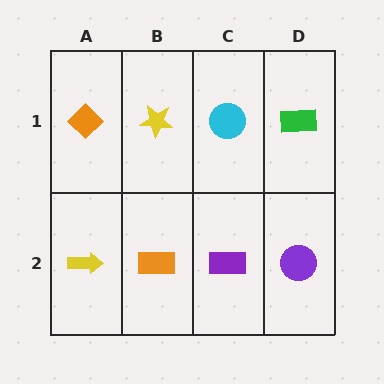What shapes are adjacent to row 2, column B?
A yellow star (row 1, column B), a yellow arrow (row 2, column A), a purple rectangle (row 2, column C).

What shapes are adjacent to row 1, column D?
A purple circle (row 2, column D), a cyan circle (row 1, column C).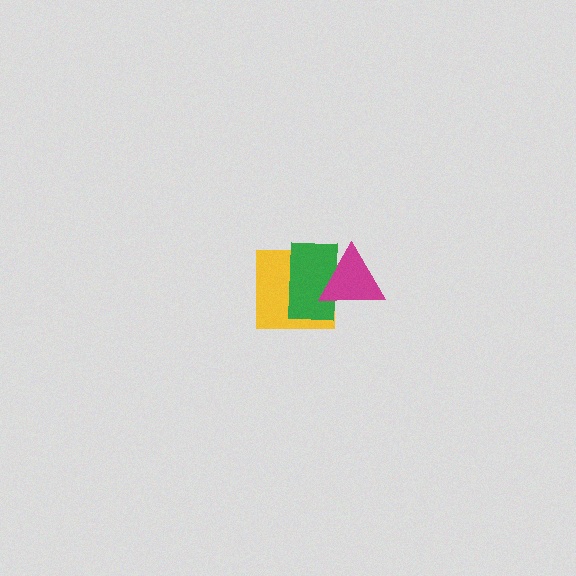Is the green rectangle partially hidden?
Yes, it is partially covered by another shape.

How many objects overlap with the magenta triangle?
2 objects overlap with the magenta triangle.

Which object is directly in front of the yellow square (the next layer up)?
The green rectangle is directly in front of the yellow square.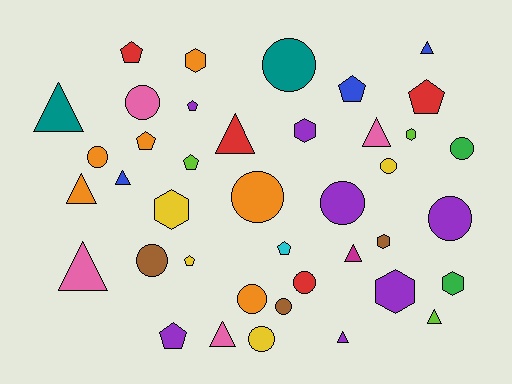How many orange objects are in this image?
There are 6 orange objects.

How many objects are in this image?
There are 40 objects.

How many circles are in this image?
There are 13 circles.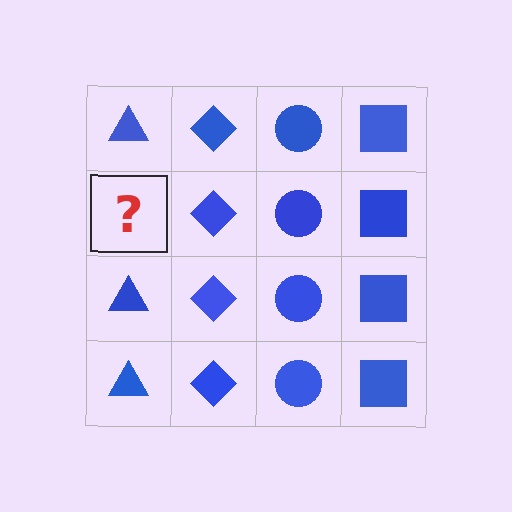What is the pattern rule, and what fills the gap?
The rule is that each column has a consistent shape. The gap should be filled with a blue triangle.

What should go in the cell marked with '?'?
The missing cell should contain a blue triangle.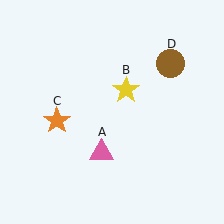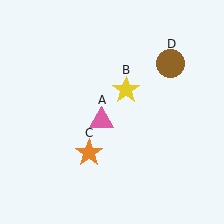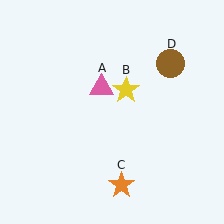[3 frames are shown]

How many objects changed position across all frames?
2 objects changed position: pink triangle (object A), orange star (object C).